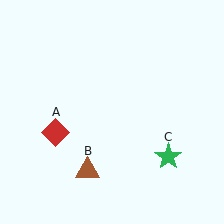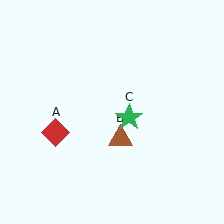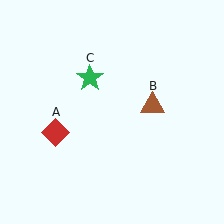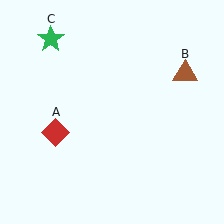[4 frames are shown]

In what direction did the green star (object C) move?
The green star (object C) moved up and to the left.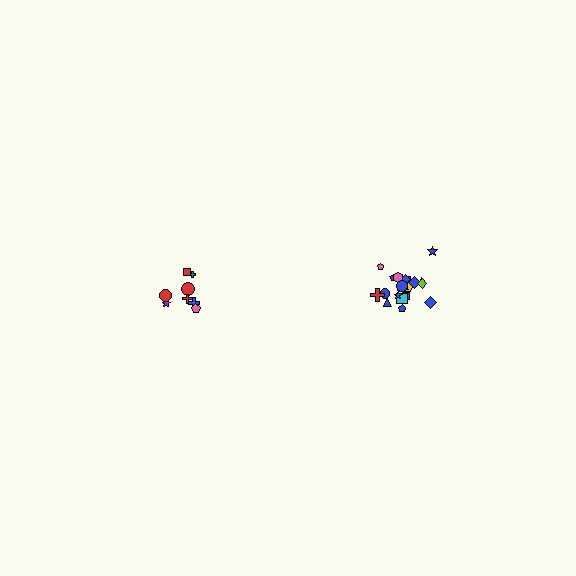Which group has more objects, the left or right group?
The right group.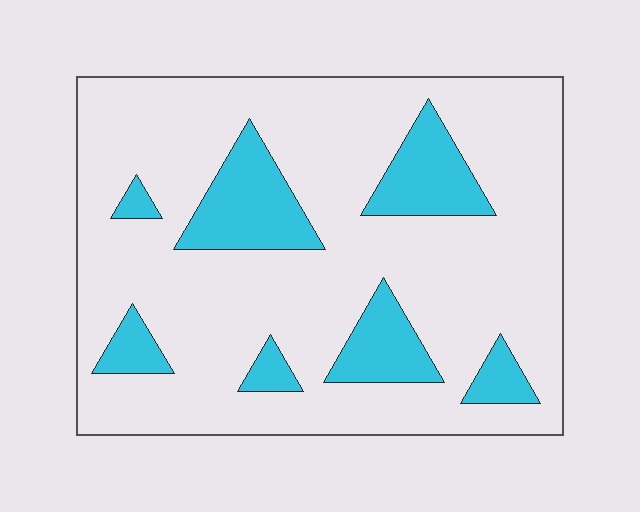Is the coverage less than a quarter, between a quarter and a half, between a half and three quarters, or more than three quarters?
Less than a quarter.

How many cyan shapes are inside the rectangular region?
7.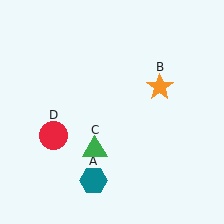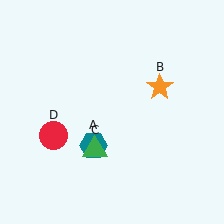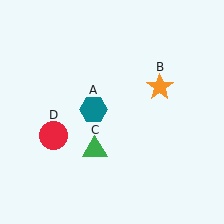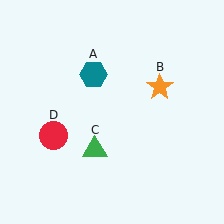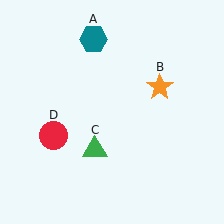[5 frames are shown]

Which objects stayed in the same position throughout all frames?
Orange star (object B) and green triangle (object C) and red circle (object D) remained stationary.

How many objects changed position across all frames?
1 object changed position: teal hexagon (object A).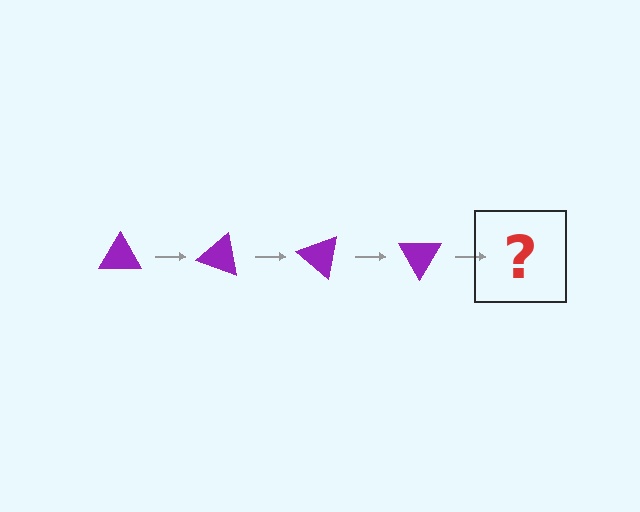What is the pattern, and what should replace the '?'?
The pattern is that the triangle rotates 20 degrees each step. The '?' should be a purple triangle rotated 80 degrees.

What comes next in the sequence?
The next element should be a purple triangle rotated 80 degrees.